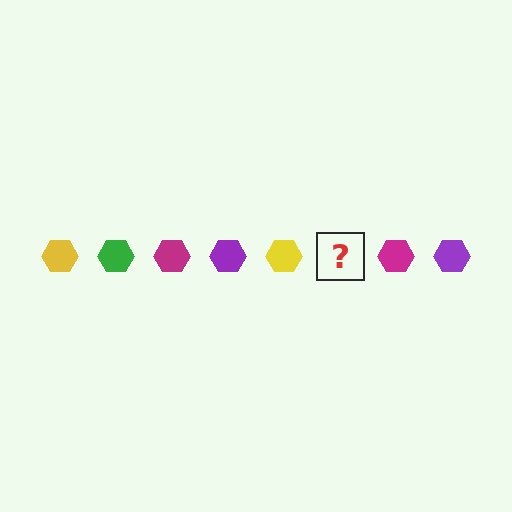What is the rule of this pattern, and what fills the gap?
The rule is that the pattern cycles through yellow, green, magenta, purple hexagons. The gap should be filled with a green hexagon.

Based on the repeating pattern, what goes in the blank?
The blank should be a green hexagon.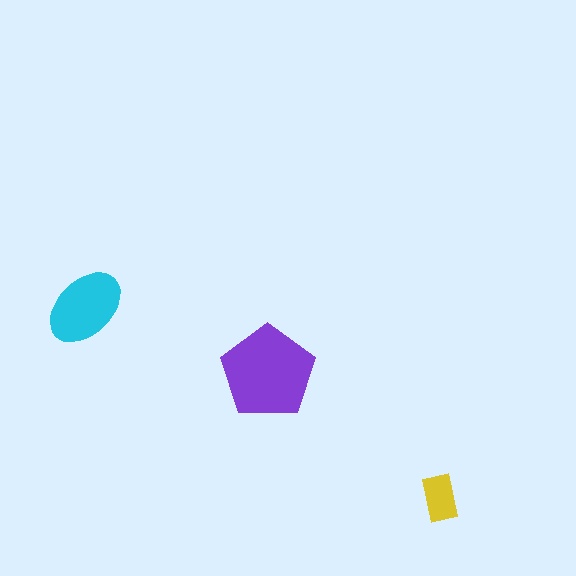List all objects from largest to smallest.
The purple pentagon, the cyan ellipse, the yellow rectangle.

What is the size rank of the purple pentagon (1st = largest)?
1st.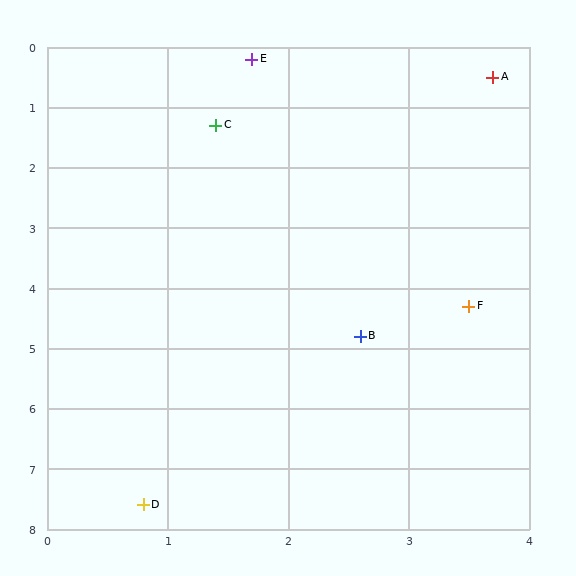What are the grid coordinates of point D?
Point D is at approximately (0.8, 7.6).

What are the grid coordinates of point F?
Point F is at approximately (3.5, 4.3).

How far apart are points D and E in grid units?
Points D and E are about 7.5 grid units apart.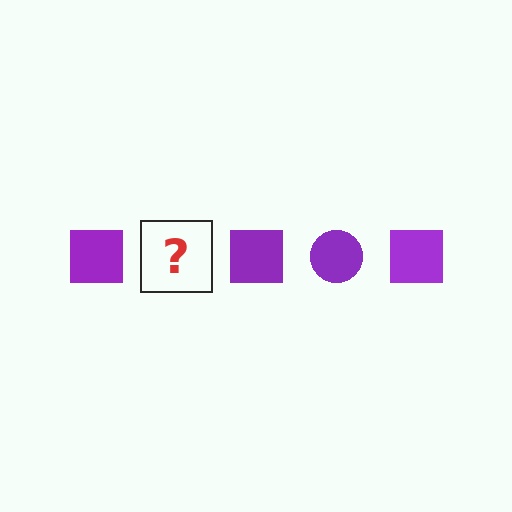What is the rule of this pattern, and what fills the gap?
The rule is that the pattern cycles through square, circle shapes in purple. The gap should be filled with a purple circle.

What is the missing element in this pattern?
The missing element is a purple circle.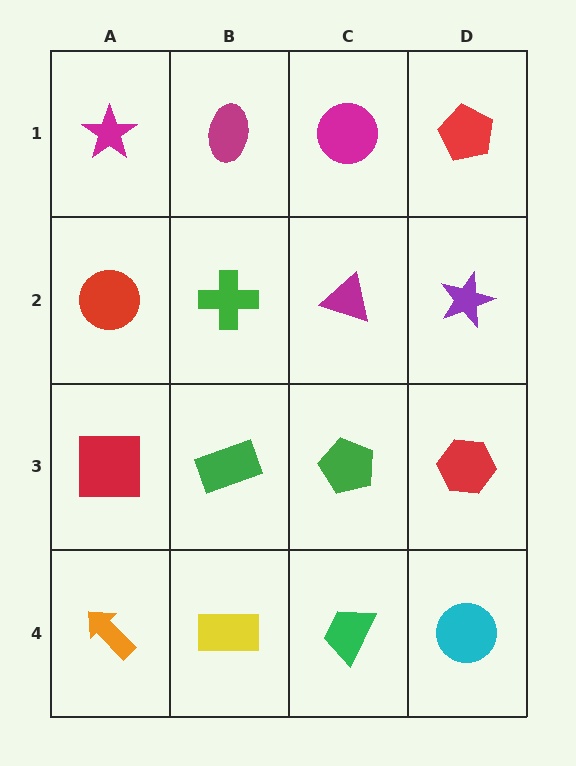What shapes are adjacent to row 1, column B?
A green cross (row 2, column B), a magenta star (row 1, column A), a magenta circle (row 1, column C).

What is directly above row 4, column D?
A red hexagon.